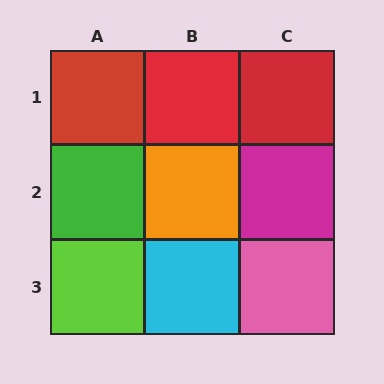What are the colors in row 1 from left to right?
Red, red, red.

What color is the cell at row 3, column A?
Lime.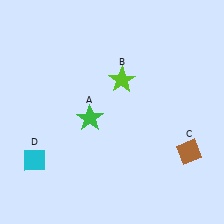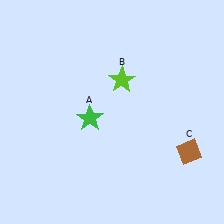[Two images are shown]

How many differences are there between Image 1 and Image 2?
There is 1 difference between the two images.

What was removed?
The cyan diamond (D) was removed in Image 2.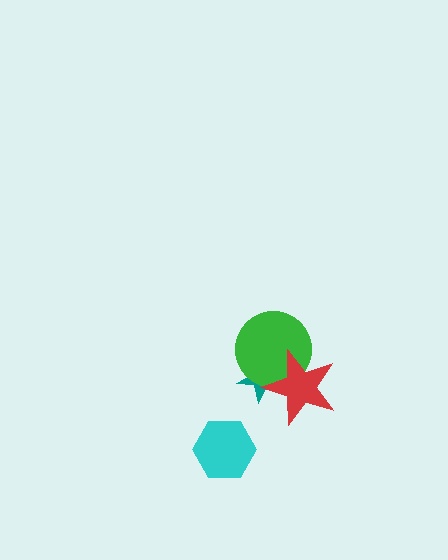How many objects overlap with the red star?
2 objects overlap with the red star.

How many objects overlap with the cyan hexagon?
0 objects overlap with the cyan hexagon.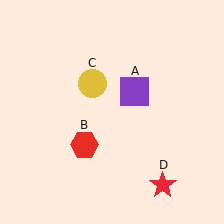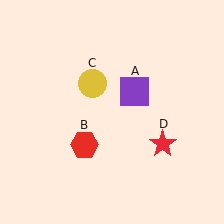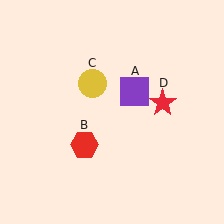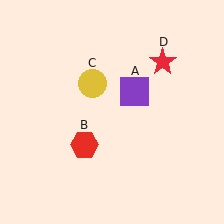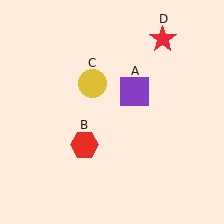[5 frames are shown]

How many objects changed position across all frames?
1 object changed position: red star (object D).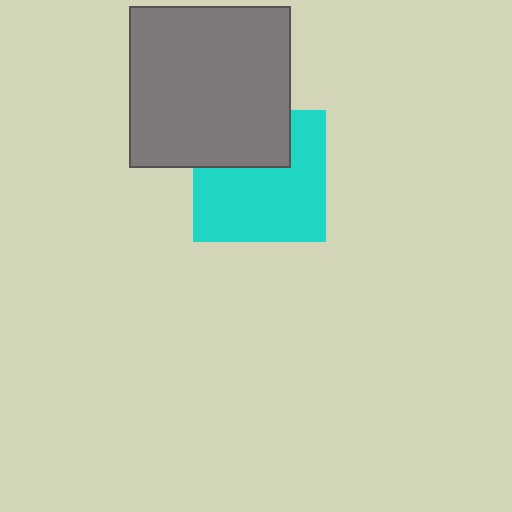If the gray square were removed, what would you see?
You would see the complete cyan square.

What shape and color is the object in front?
The object in front is a gray square.